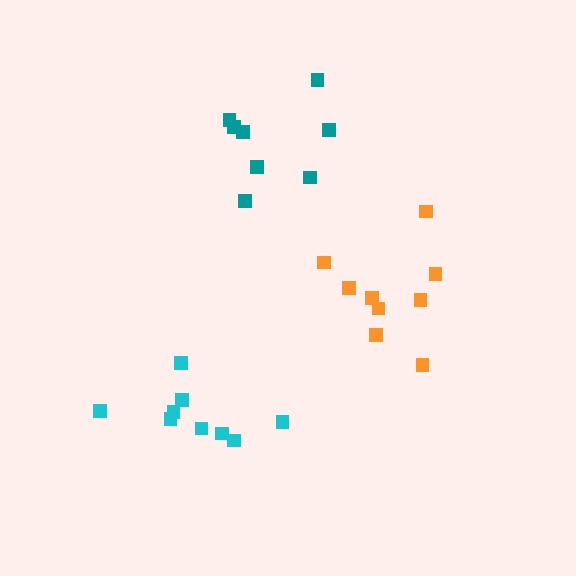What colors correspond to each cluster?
The clusters are colored: teal, cyan, orange.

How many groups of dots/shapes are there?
There are 3 groups.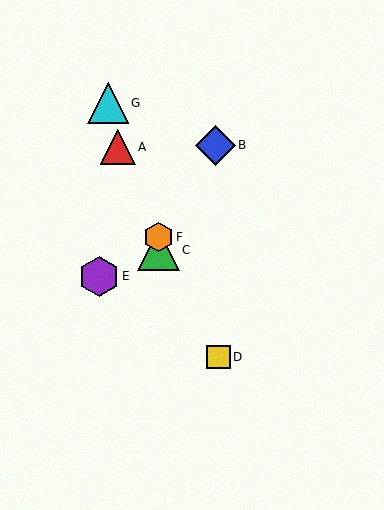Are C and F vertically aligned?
Yes, both are at x≈158.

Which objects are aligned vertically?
Objects C, F are aligned vertically.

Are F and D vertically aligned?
No, F is at x≈158 and D is at x≈219.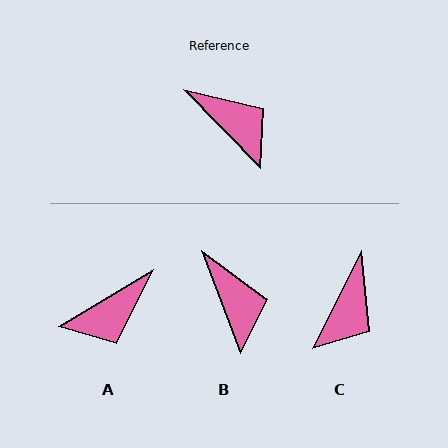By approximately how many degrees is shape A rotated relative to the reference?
Approximately 103 degrees clockwise.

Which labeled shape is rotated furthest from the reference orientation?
A, about 103 degrees away.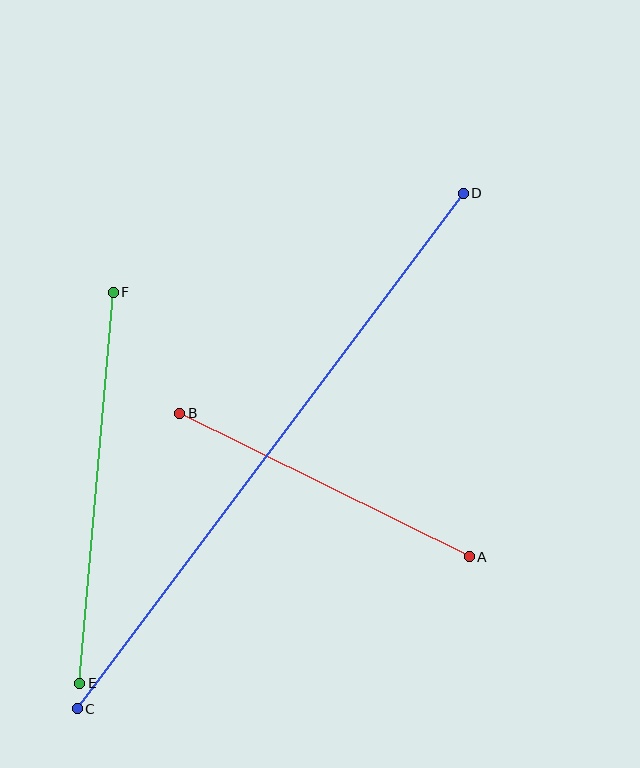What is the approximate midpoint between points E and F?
The midpoint is at approximately (97, 488) pixels.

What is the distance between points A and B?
The distance is approximately 323 pixels.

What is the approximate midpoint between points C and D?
The midpoint is at approximately (270, 451) pixels.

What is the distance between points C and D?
The distance is approximately 644 pixels.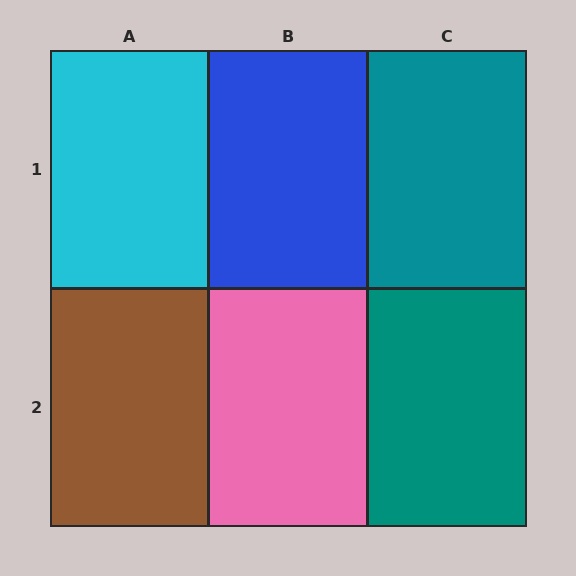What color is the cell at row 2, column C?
Teal.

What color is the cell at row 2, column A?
Brown.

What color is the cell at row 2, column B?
Pink.